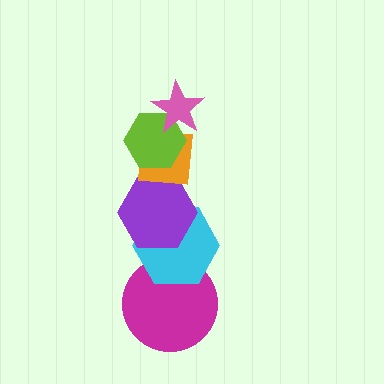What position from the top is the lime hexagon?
The lime hexagon is 2nd from the top.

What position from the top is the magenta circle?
The magenta circle is 6th from the top.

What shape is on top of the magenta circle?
The cyan hexagon is on top of the magenta circle.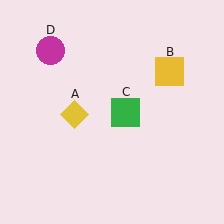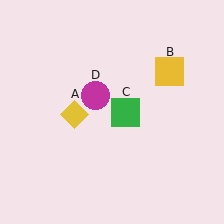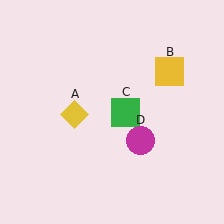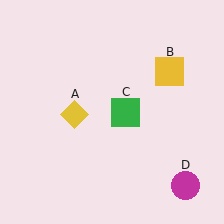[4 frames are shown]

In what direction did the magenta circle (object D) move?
The magenta circle (object D) moved down and to the right.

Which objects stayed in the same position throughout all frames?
Yellow diamond (object A) and yellow square (object B) and green square (object C) remained stationary.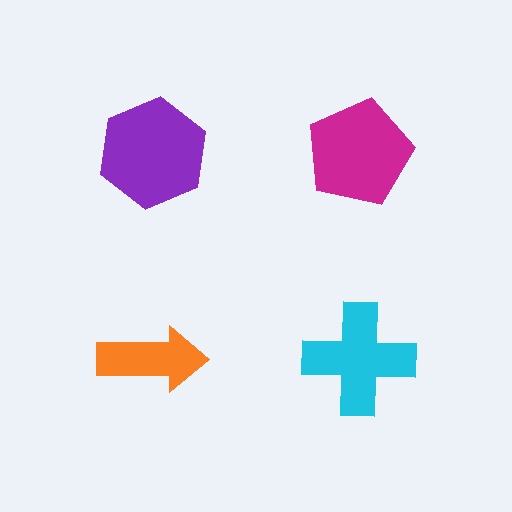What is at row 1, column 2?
A magenta pentagon.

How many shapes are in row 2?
2 shapes.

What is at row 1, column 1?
A purple hexagon.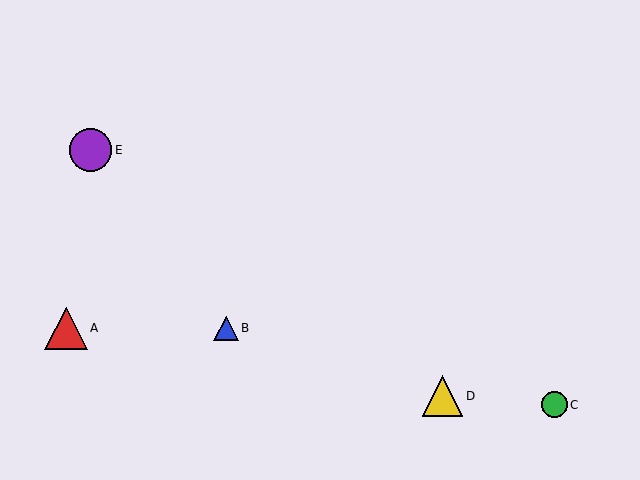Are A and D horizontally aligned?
No, A is at y≈328 and D is at y≈396.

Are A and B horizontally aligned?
Yes, both are at y≈328.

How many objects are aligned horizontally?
2 objects (A, B) are aligned horizontally.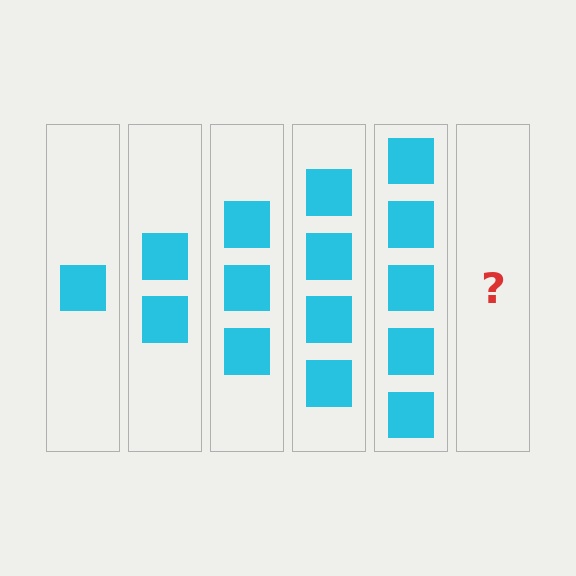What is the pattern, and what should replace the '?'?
The pattern is that each step adds one more square. The '?' should be 6 squares.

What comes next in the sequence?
The next element should be 6 squares.